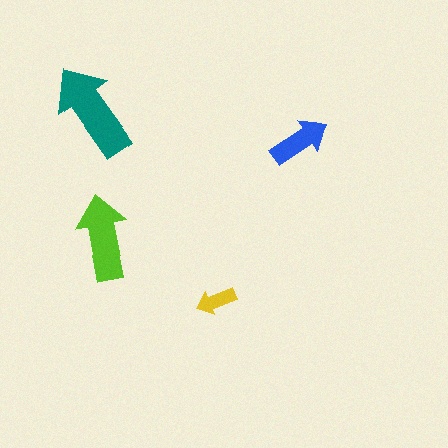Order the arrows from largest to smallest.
the teal one, the lime one, the blue one, the yellow one.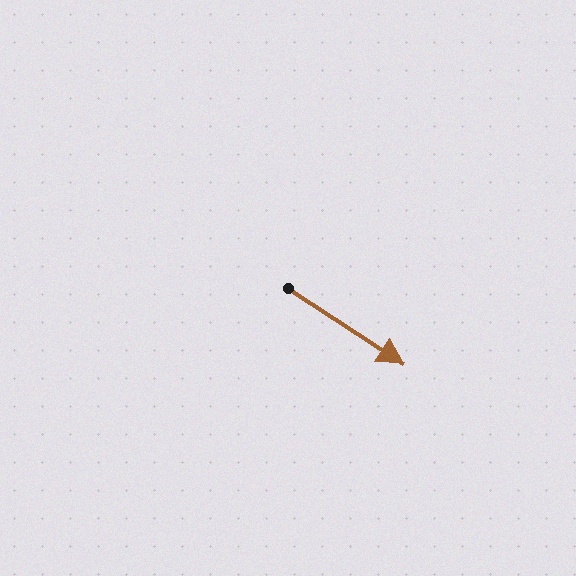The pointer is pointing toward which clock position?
Roughly 4 o'clock.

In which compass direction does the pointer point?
Southeast.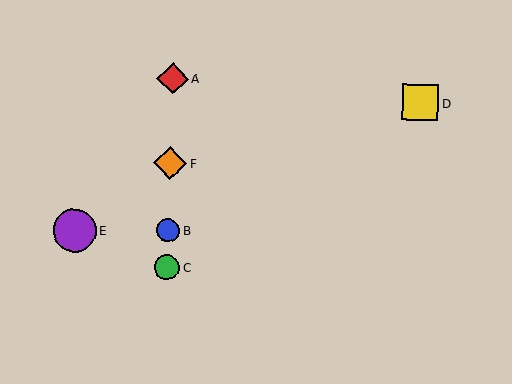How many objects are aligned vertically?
4 objects (A, B, C, F) are aligned vertically.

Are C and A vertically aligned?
Yes, both are at x≈167.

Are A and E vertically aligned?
No, A is at x≈173 and E is at x≈74.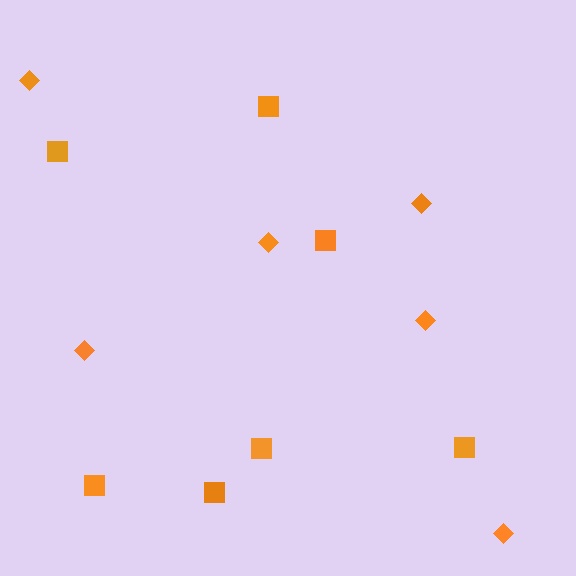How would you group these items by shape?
There are 2 groups: one group of diamonds (6) and one group of squares (7).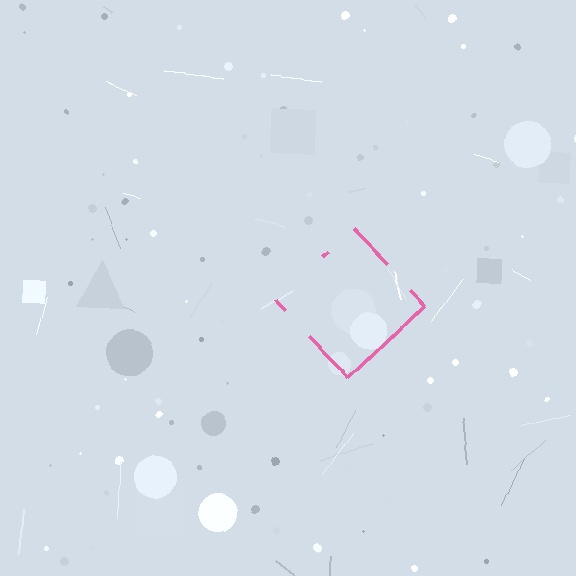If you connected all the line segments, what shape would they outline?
They would outline a diamond.